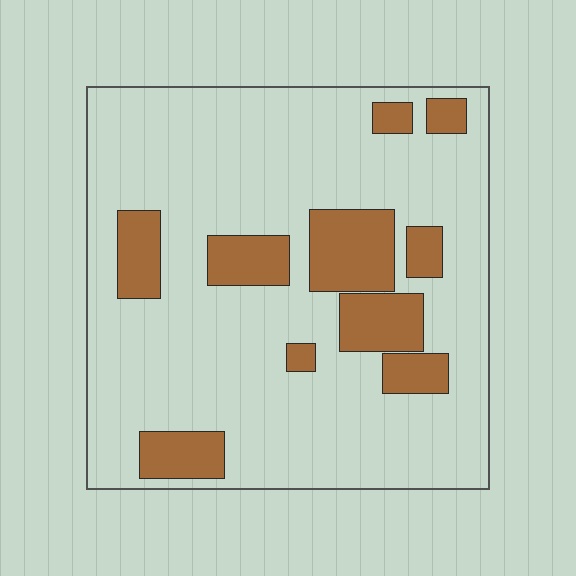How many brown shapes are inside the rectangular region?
10.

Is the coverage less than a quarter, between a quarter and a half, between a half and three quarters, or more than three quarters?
Less than a quarter.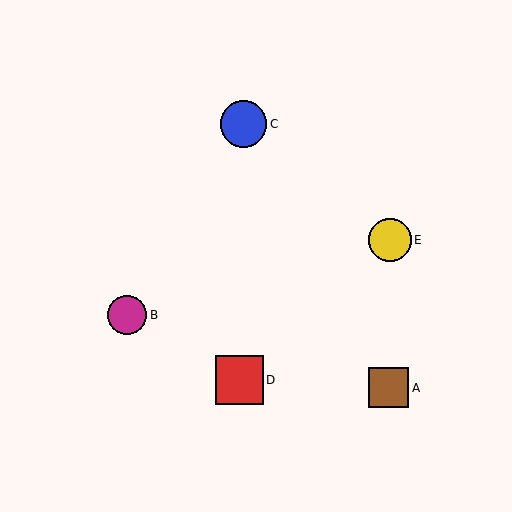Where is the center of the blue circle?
The center of the blue circle is at (244, 124).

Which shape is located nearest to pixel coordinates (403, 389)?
The brown square (labeled A) at (389, 388) is nearest to that location.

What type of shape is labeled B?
Shape B is a magenta circle.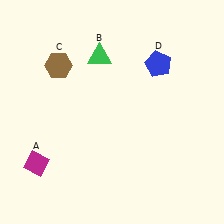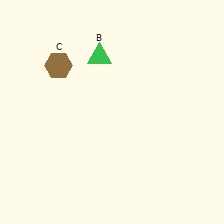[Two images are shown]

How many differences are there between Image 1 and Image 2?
There are 2 differences between the two images.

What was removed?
The blue pentagon (D), the magenta diamond (A) were removed in Image 2.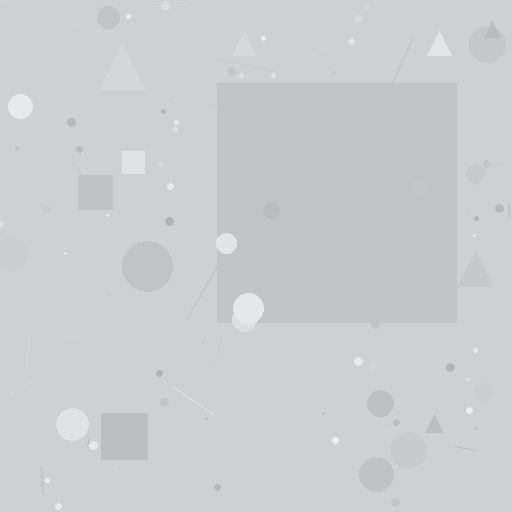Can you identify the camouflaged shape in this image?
The camouflaged shape is a square.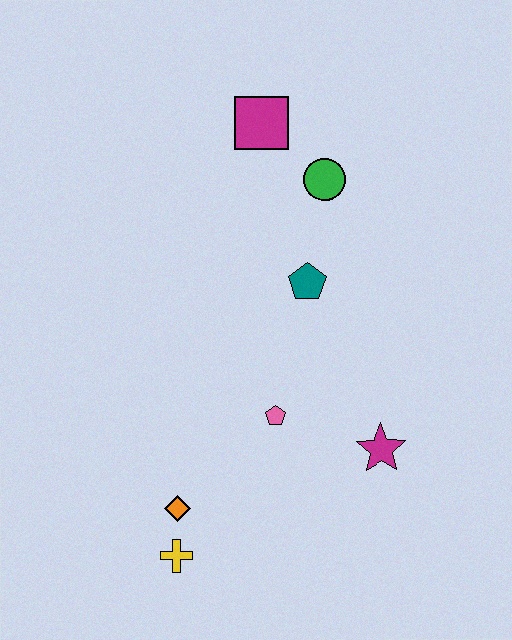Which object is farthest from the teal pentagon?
The yellow cross is farthest from the teal pentagon.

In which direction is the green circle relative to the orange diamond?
The green circle is above the orange diamond.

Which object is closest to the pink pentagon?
The magenta star is closest to the pink pentagon.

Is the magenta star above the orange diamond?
Yes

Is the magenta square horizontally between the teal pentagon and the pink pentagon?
No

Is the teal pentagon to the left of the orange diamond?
No